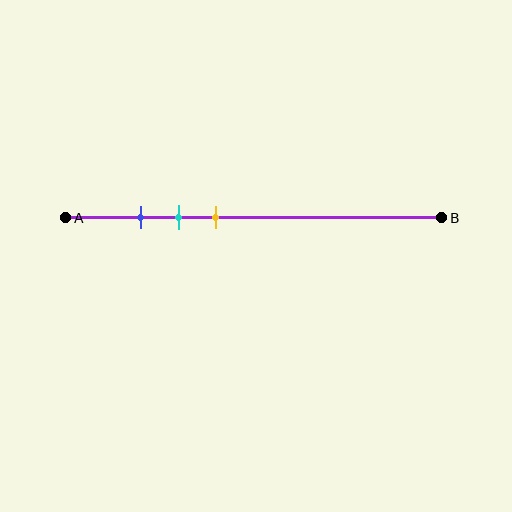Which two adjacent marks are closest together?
The blue and cyan marks are the closest adjacent pair.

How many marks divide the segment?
There are 3 marks dividing the segment.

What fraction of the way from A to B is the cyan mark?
The cyan mark is approximately 30% (0.3) of the way from A to B.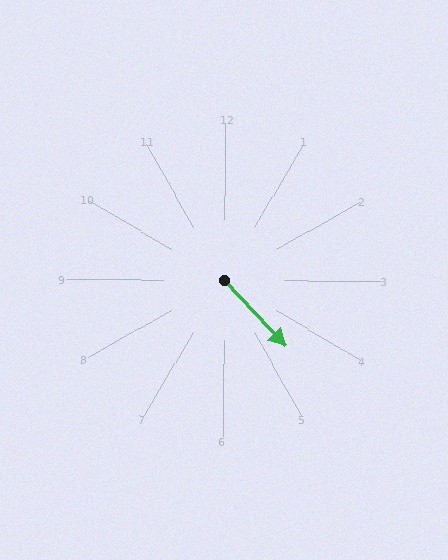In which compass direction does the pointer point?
Southeast.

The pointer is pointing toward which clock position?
Roughly 5 o'clock.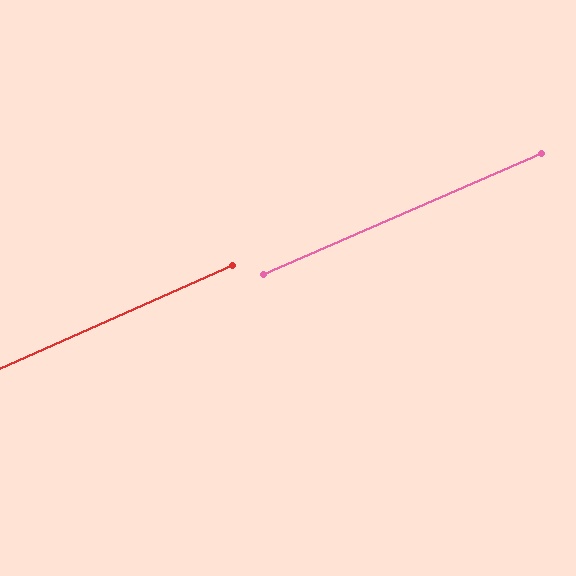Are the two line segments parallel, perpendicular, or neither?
Parallel — their directions differ by only 0.3°.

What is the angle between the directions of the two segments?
Approximately 0 degrees.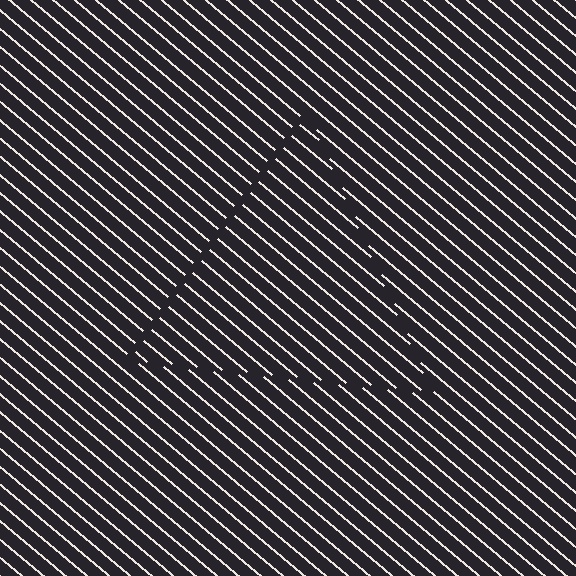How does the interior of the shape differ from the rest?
The interior of the shape contains the same grating, shifted by half a period — the contour is defined by the phase discontinuity where line-ends from the inner and outer gratings abut.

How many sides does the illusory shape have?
3 sides — the line-ends trace a triangle.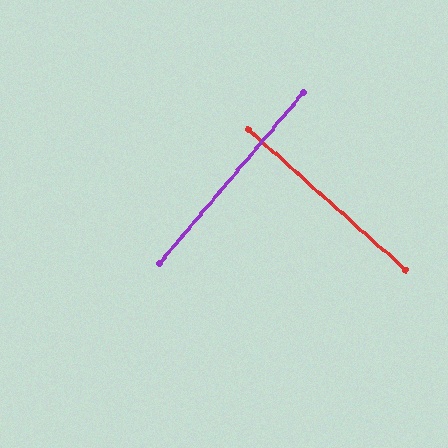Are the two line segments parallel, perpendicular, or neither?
Perpendicular — they meet at approximately 88°.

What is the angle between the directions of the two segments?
Approximately 88 degrees.